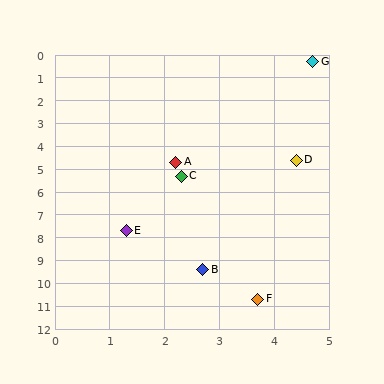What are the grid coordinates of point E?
Point E is at approximately (1.3, 7.7).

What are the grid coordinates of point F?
Point F is at approximately (3.7, 10.7).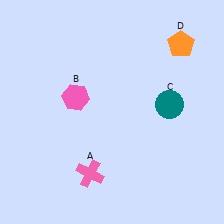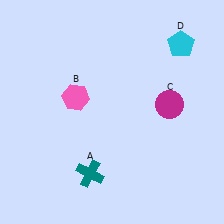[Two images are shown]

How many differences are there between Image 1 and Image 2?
There are 3 differences between the two images.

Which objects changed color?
A changed from pink to teal. C changed from teal to magenta. D changed from orange to cyan.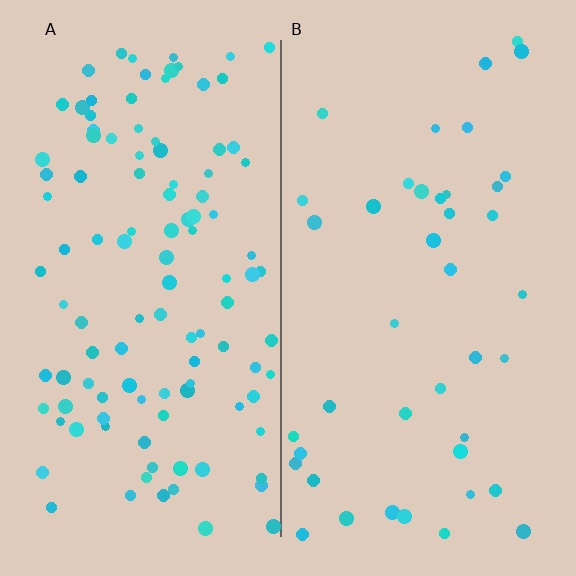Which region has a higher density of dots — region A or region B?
A (the left).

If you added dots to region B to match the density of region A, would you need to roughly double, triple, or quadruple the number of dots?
Approximately triple.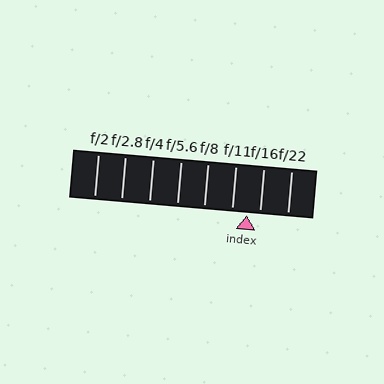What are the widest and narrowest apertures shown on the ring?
The widest aperture shown is f/2 and the narrowest is f/22.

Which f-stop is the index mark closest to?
The index mark is closest to f/16.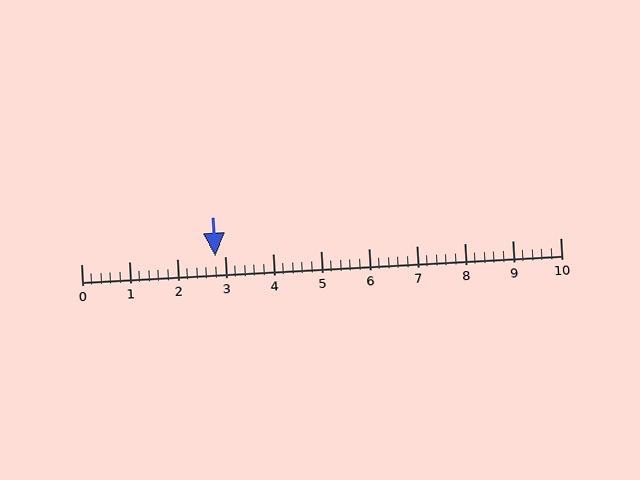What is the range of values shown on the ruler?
The ruler shows values from 0 to 10.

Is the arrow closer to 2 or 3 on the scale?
The arrow is closer to 3.